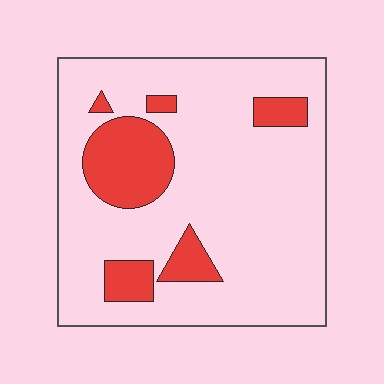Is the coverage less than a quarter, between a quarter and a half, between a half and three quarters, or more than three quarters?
Less than a quarter.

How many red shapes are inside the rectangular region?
6.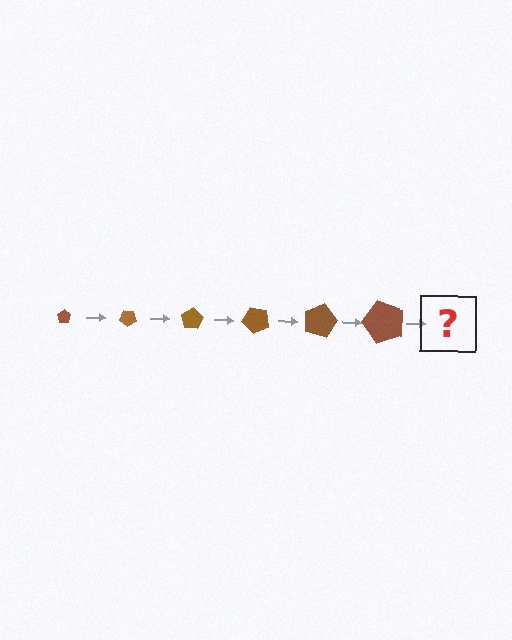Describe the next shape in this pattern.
It should be a pentagon, larger than the previous one and rotated 240 degrees from the start.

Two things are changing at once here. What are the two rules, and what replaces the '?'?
The two rules are that the pentagon grows larger each step and it rotates 40 degrees each step. The '?' should be a pentagon, larger than the previous one and rotated 240 degrees from the start.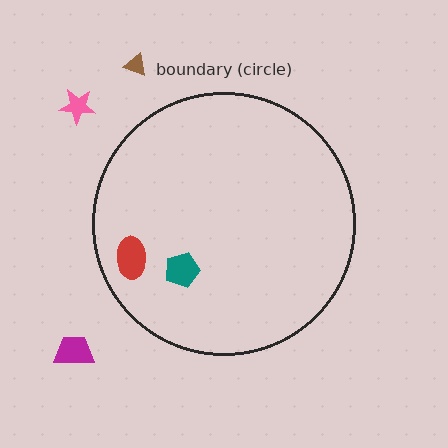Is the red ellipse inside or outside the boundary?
Inside.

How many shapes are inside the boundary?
2 inside, 3 outside.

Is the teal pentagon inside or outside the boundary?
Inside.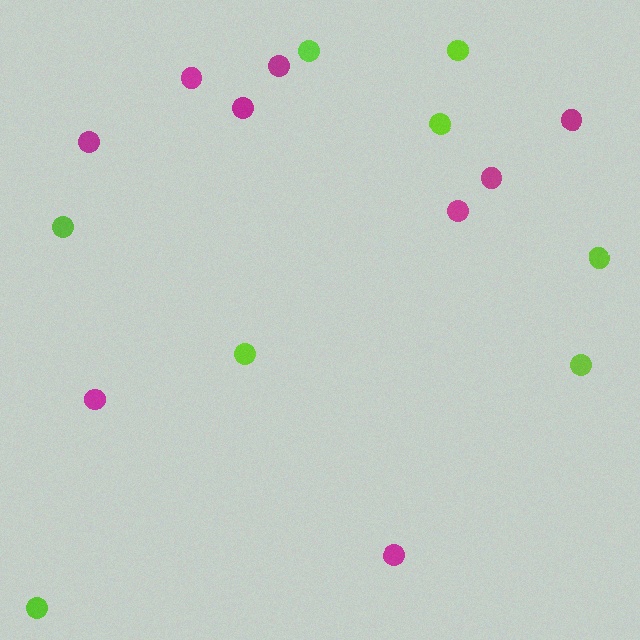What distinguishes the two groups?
There are 2 groups: one group of lime circles (8) and one group of magenta circles (9).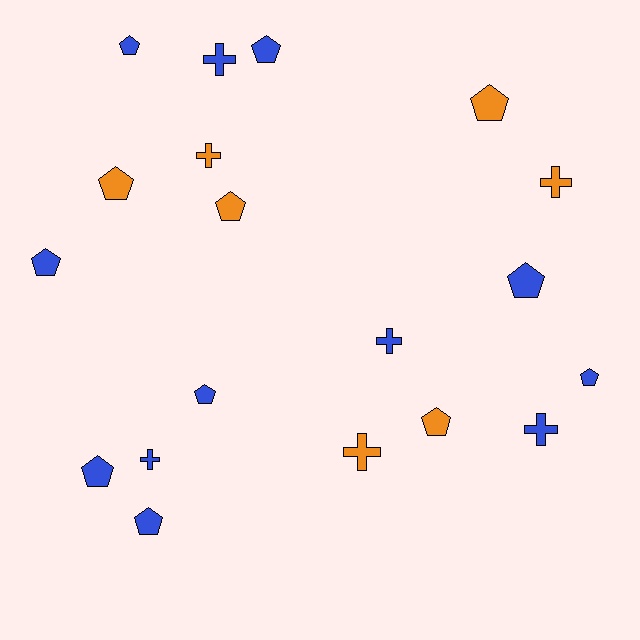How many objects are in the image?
There are 19 objects.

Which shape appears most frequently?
Pentagon, with 12 objects.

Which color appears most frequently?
Blue, with 12 objects.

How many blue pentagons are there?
There are 8 blue pentagons.